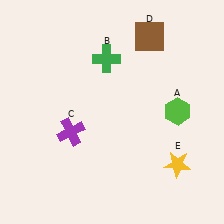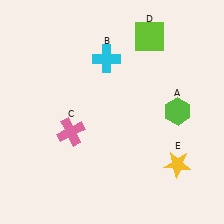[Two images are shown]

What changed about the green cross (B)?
In Image 1, B is green. In Image 2, it changed to cyan.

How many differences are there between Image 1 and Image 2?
There are 3 differences between the two images.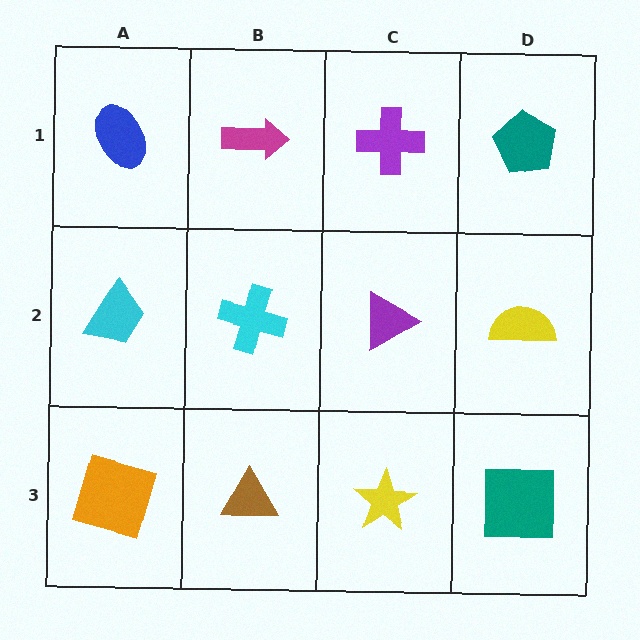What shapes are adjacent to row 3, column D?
A yellow semicircle (row 2, column D), a yellow star (row 3, column C).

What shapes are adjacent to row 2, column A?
A blue ellipse (row 1, column A), an orange square (row 3, column A), a cyan cross (row 2, column B).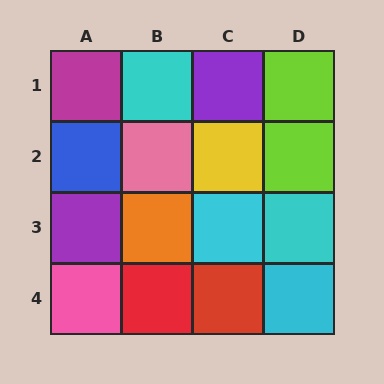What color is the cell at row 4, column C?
Red.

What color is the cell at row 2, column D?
Lime.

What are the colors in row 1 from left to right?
Magenta, cyan, purple, lime.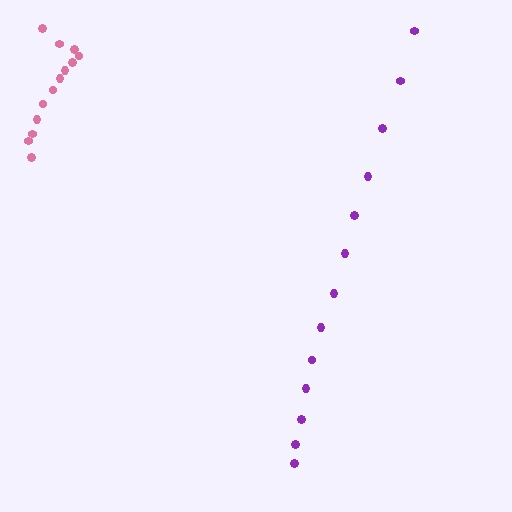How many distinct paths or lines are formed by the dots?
There are 2 distinct paths.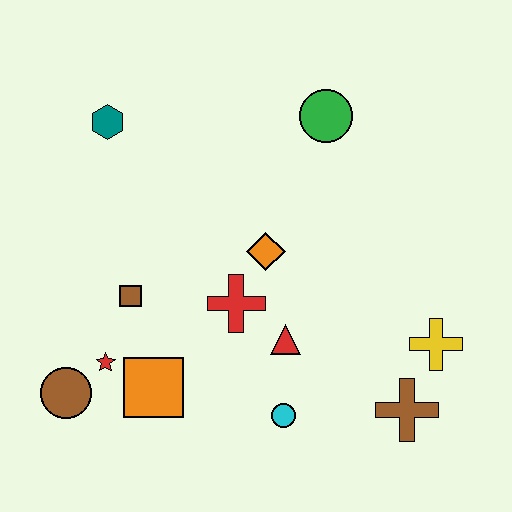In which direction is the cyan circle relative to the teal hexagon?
The cyan circle is below the teal hexagon.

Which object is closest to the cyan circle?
The red triangle is closest to the cyan circle.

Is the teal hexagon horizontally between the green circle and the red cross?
No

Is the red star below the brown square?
Yes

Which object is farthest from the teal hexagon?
The brown cross is farthest from the teal hexagon.